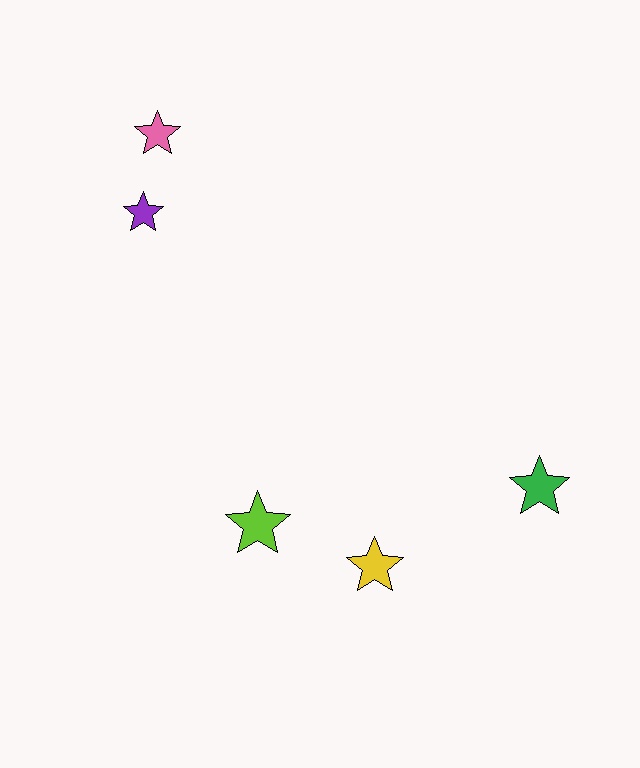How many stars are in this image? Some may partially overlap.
There are 5 stars.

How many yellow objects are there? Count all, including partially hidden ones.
There is 1 yellow object.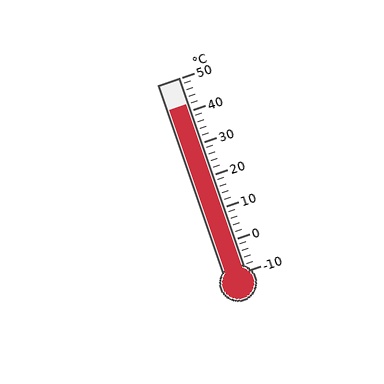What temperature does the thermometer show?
The thermometer shows approximately 42°C.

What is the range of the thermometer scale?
The thermometer scale ranges from -10°C to 50°C.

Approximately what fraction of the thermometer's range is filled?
The thermometer is filled to approximately 85% of its range.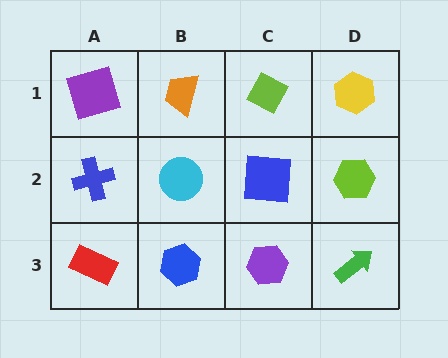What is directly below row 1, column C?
A blue square.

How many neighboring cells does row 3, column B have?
3.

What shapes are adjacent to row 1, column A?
A blue cross (row 2, column A), an orange trapezoid (row 1, column B).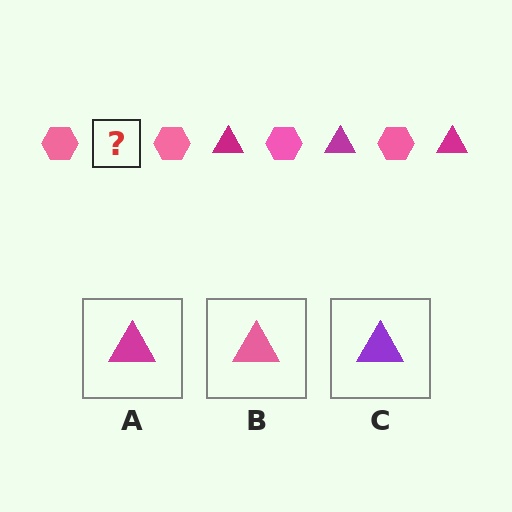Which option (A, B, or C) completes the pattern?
A.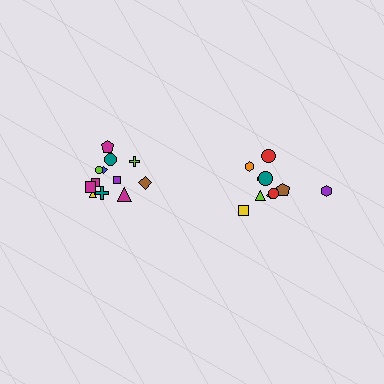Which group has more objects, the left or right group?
The left group.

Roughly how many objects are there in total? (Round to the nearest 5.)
Roughly 20 objects in total.